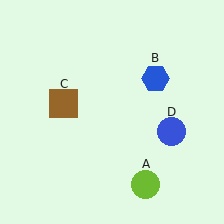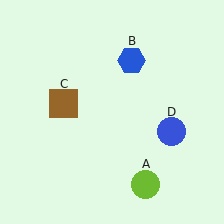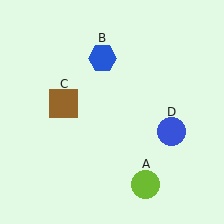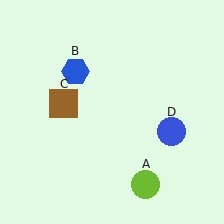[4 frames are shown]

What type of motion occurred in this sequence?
The blue hexagon (object B) rotated counterclockwise around the center of the scene.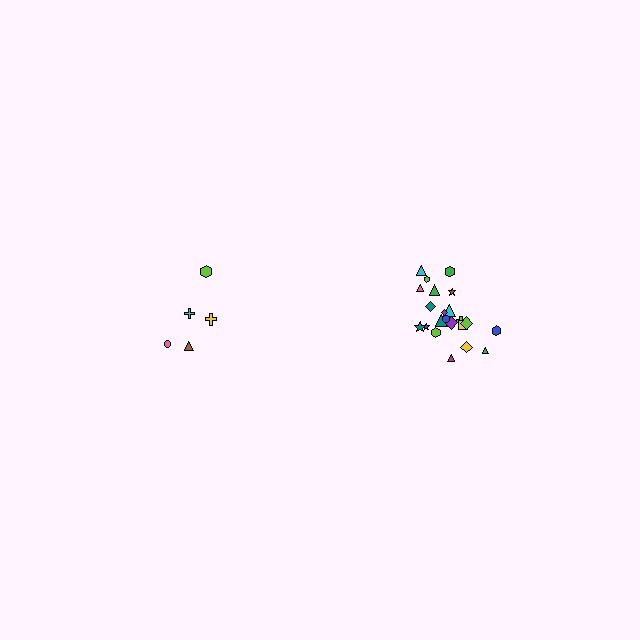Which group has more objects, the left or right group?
The right group.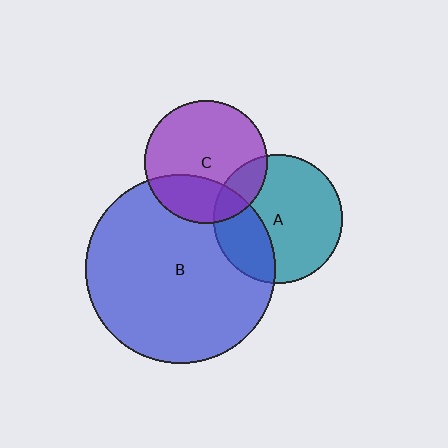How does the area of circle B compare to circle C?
Approximately 2.4 times.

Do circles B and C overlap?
Yes.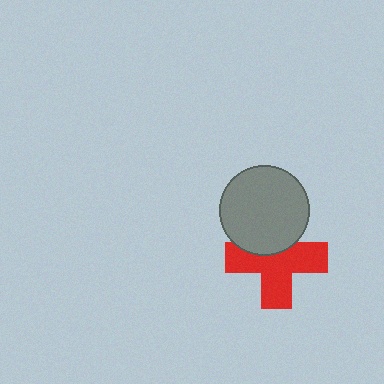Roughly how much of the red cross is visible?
Most of it is visible (roughly 68%).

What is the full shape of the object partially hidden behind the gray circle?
The partially hidden object is a red cross.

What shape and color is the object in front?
The object in front is a gray circle.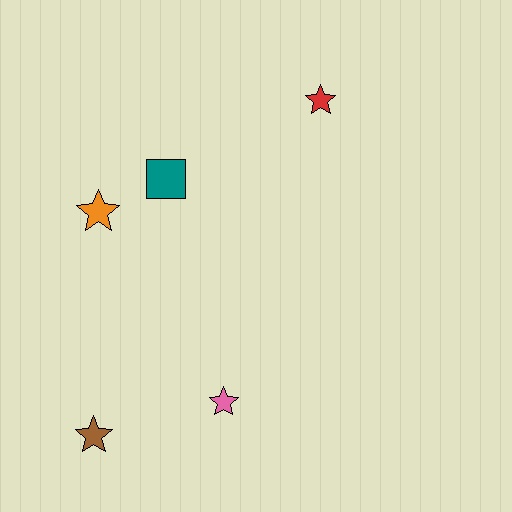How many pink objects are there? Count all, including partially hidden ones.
There is 1 pink object.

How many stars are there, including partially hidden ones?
There are 4 stars.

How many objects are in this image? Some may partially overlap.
There are 5 objects.